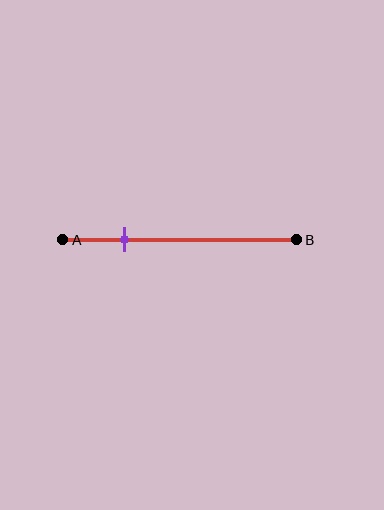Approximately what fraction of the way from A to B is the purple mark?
The purple mark is approximately 25% of the way from A to B.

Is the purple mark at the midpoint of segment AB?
No, the mark is at about 25% from A, not at the 50% midpoint.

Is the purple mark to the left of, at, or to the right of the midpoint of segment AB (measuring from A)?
The purple mark is to the left of the midpoint of segment AB.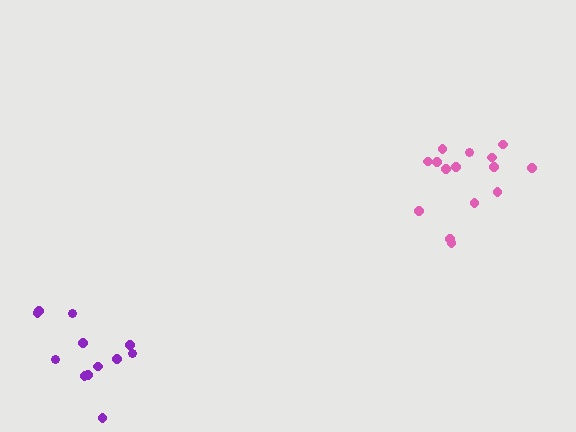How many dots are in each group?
Group 1: 12 dots, Group 2: 15 dots (27 total).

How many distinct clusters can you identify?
There are 2 distinct clusters.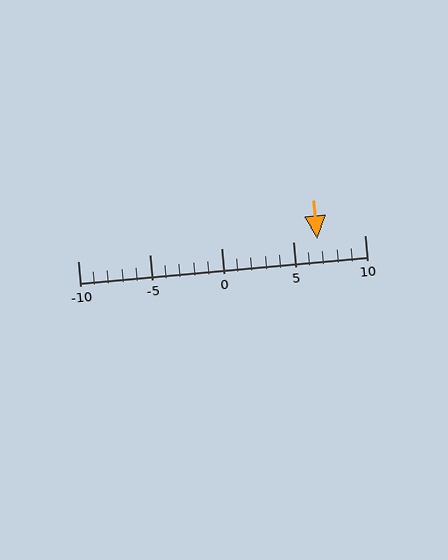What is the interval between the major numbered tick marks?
The major tick marks are spaced 5 units apart.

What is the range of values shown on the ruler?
The ruler shows values from -10 to 10.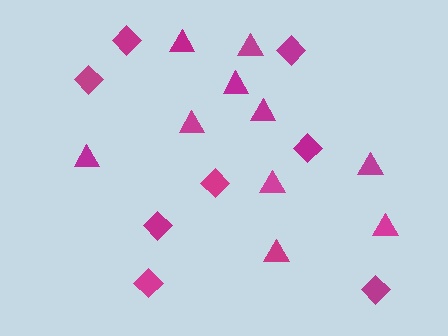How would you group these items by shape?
There are 2 groups: one group of diamonds (8) and one group of triangles (10).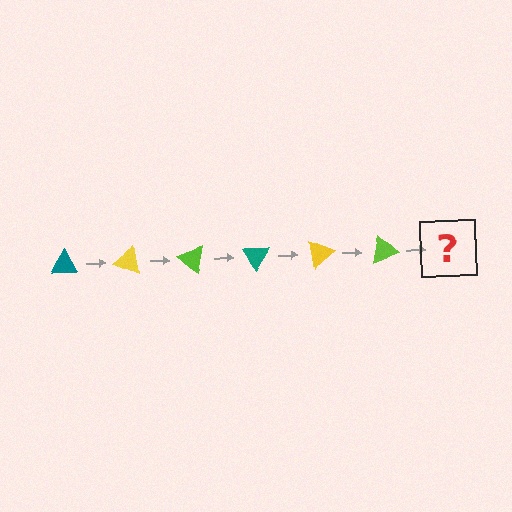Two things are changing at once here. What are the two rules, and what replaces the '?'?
The two rules are that it rotates 20 degrees each step and the color cycles through teal, yellow, and lime. The '?' should be a teal triangle, rotated 120 degrees from the start.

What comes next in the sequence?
The next element should be a teal triangle, rotated 120 degrees from the start.